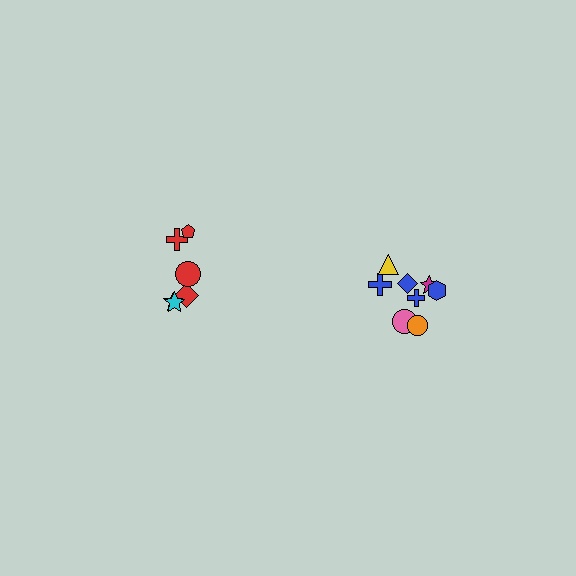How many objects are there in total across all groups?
There are 14 objects.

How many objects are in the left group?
There are 6 objects.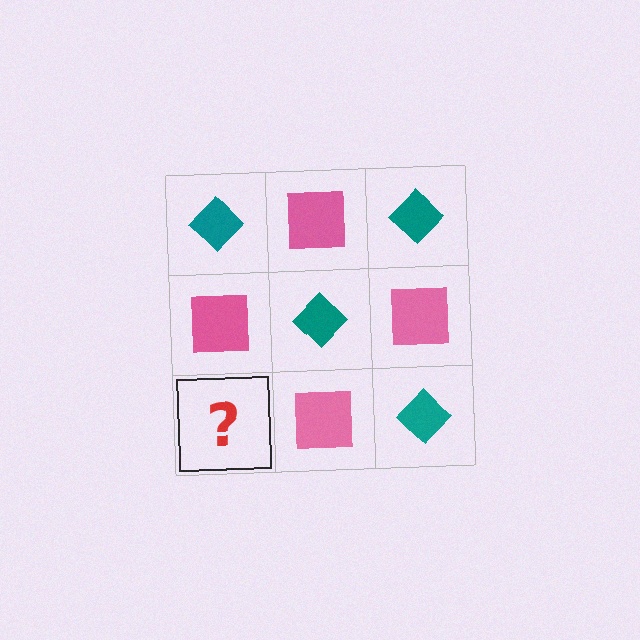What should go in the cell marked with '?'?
The missing cell should contain a teal diamond.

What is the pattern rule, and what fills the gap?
The rule is that it alternates teal diamond and pink square in a checkerboard pattern. The gap should be filled with a teal diamond.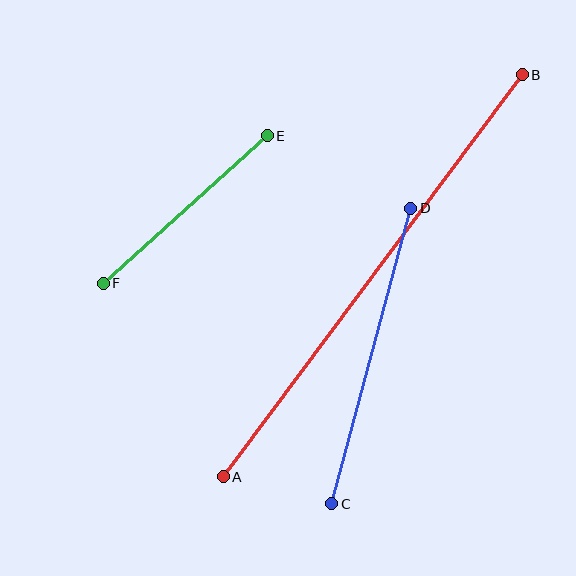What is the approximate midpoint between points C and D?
The midpoint is at approximately (371, 356) pixels.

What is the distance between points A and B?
The distance is approximately 501 pixels.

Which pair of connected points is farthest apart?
Points A and B are farthest apart.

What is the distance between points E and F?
The distance is approximately 220 pixels.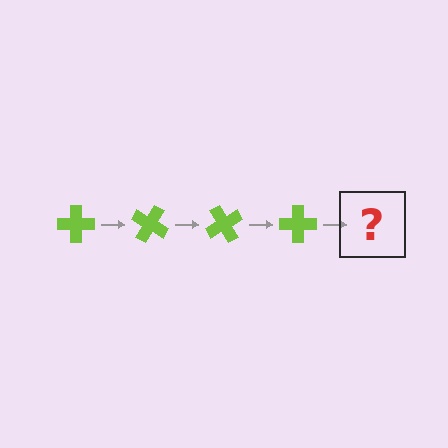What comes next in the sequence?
The next element should be a lime cross rotated 120 degrees.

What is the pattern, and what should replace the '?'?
The pattern is that the cross rotates 30 degrees each step. The '?' should be a lime cross rotated 120 degrees.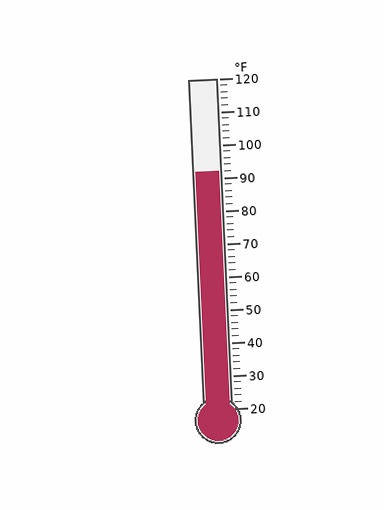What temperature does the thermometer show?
The thermometer shows approximately 92°F.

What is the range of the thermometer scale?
The thermometer scale ranges from 20°F to 120°F.